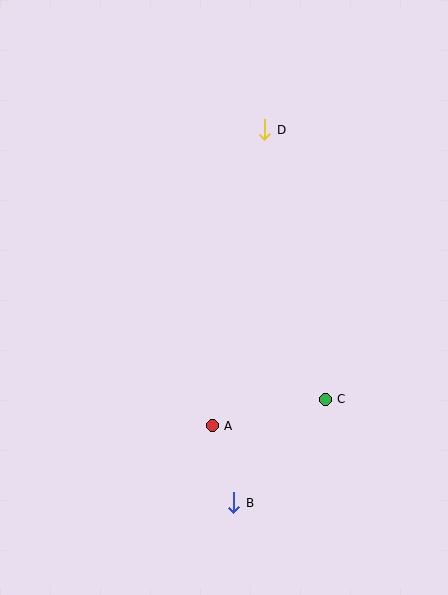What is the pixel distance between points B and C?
The distance between B and C is 138 pixels.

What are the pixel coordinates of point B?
Point B is at (234, 503).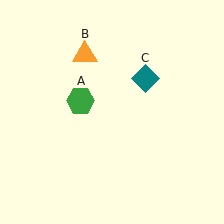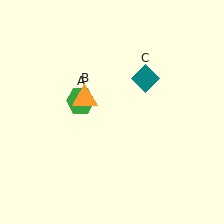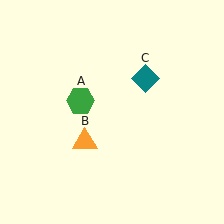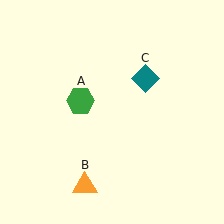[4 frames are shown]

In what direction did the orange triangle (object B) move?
The orange triangle (object B) moved down.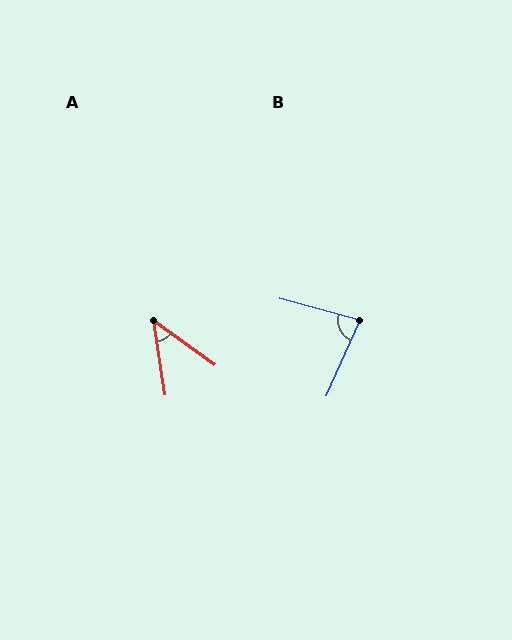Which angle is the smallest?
A, at approximately 45 degrees.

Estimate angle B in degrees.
Approximately 81 degrees.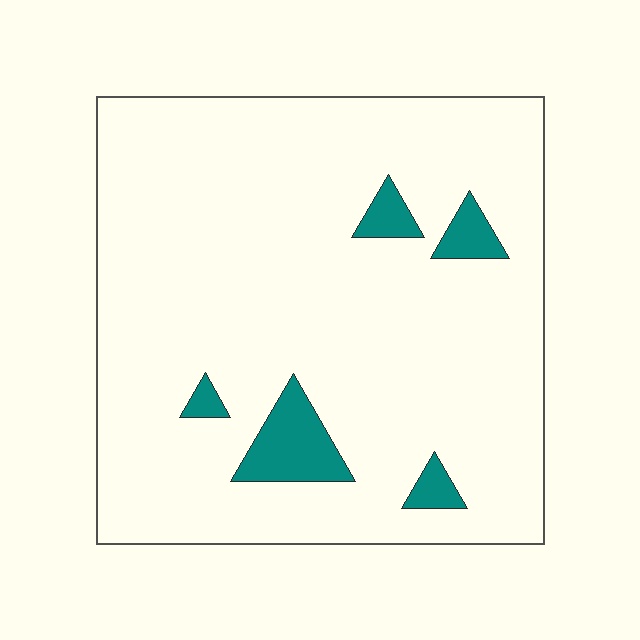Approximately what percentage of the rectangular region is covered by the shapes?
Approximately 10%.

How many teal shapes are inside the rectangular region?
5.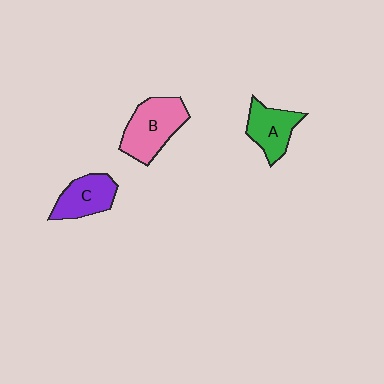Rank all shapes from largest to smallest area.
From largest to smallest: B (pink), C (purple), A (green).